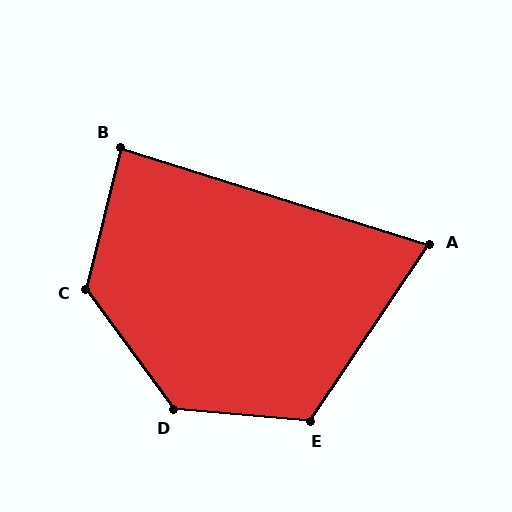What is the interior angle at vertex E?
Approximately 119 degrees (obtuse).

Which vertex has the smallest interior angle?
A, at approximately 73 degrees.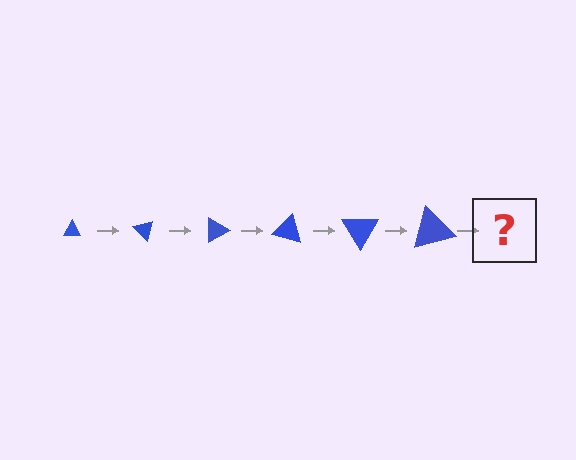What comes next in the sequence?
The next element should be a triangle, larger than the previous one and rotated 270 degrees from the start.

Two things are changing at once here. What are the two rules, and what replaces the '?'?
The two rules are that the triangle grows larger each step and it rotates 45 degrees each step. The '?' should be a triangle, larger than the previous one and rotated 270 degrees from the start.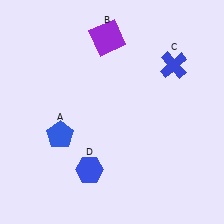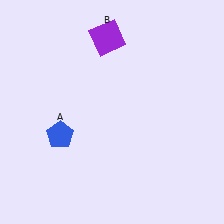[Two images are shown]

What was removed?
The blue cross (C), the blue hexagon (D) were removed in Image 2.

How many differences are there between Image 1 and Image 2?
There are 2 differences between the two images.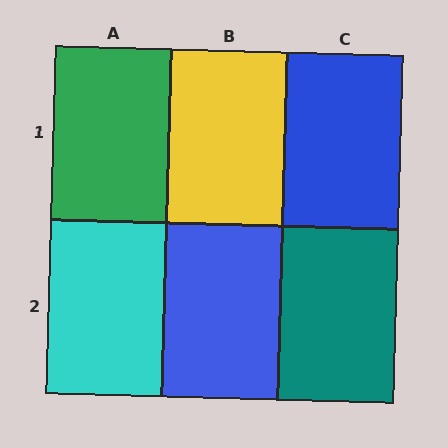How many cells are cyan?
1 cell is cyan.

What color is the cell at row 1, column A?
Green.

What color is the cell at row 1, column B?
Yellow.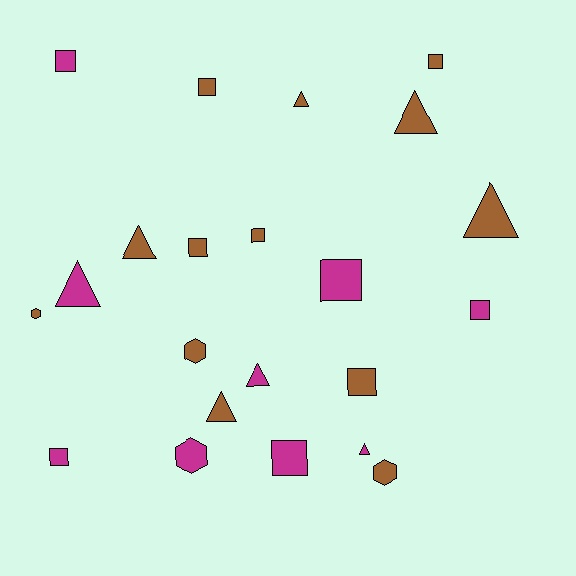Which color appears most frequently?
Brown, with 13 objects.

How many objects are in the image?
There are 22 objects.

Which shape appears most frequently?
Square, with 10 objects.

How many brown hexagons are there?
There are 3 brown hexagons.